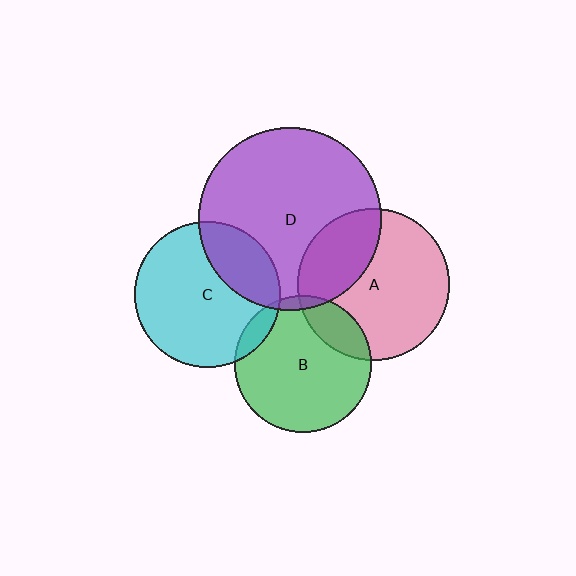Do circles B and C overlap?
Yes.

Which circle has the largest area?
Circle D (purple).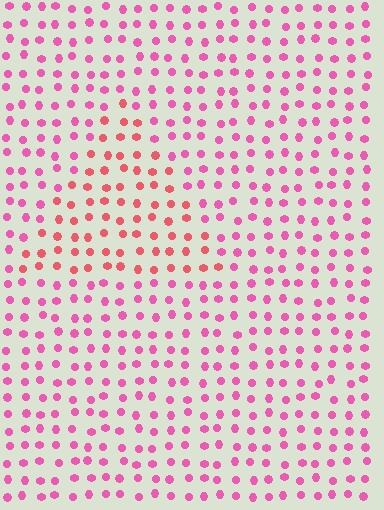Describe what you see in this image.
The image is filled with small pink elements in a uniform arrangement. A triangle-shaped region is visible where the elements are tinted to a slightly different hue, forming a subtle color boundary.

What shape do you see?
I see a triangle.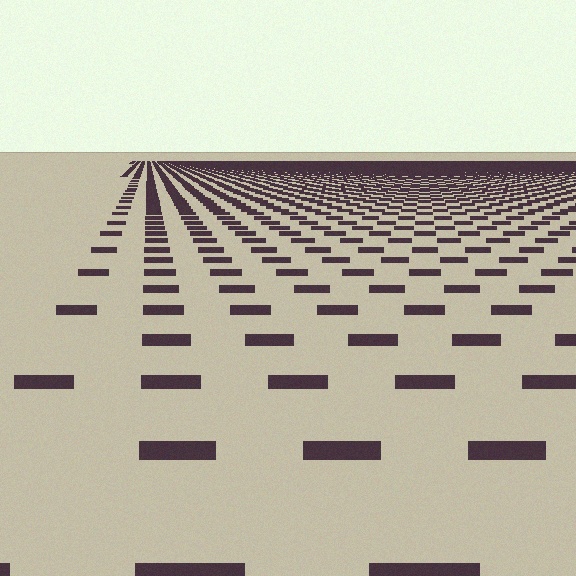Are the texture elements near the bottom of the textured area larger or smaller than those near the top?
Larger. Near the bottom, elements are closer to the viewer and appear at a bigger on-screen size.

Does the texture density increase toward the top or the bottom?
Density increases toward the top.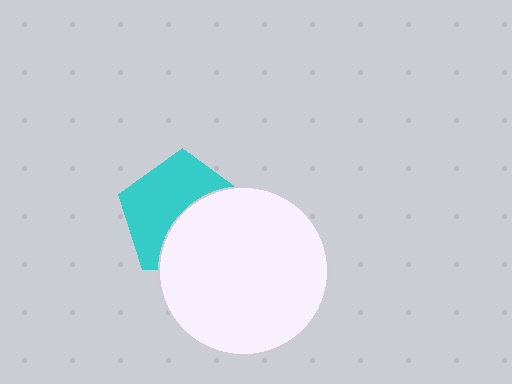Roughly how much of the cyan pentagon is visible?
About half of it is visible (roughly 55%).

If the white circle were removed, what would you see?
You would see the complete cyan pentagon.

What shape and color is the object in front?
The object in front is a white circle.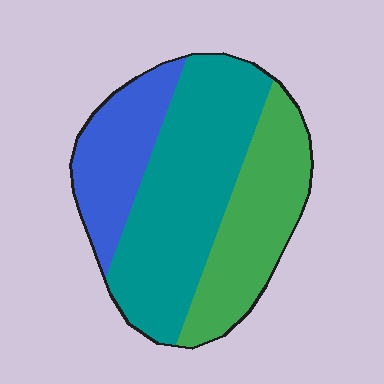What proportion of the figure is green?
Green takes up about one third (1/3) of the figure.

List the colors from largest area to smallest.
From largest to smallest: teal, green, blue.